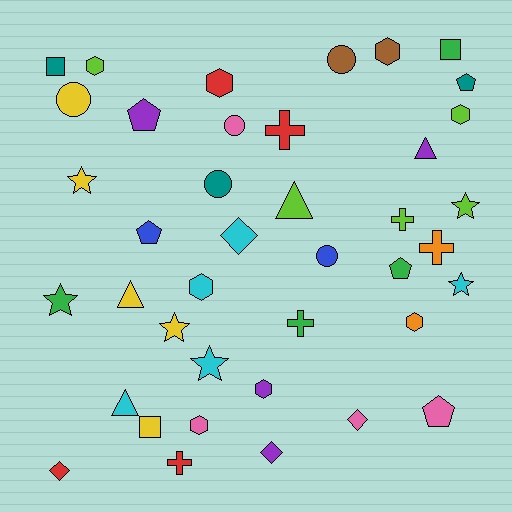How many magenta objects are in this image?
There are no magenta objects.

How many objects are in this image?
There are 40 objects.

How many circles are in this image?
There are 5 circles.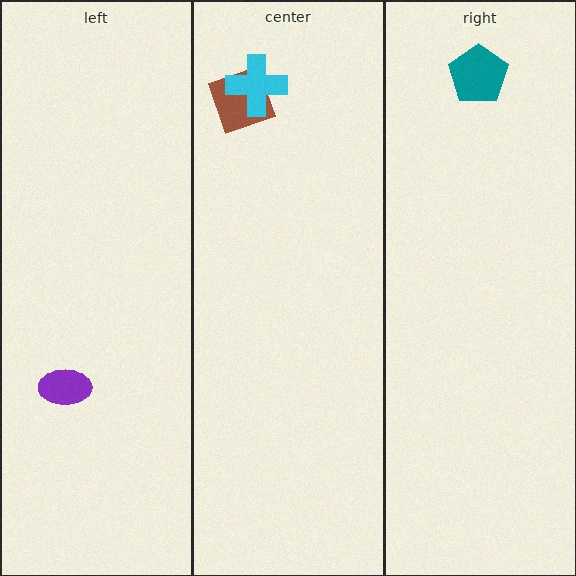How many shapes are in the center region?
2.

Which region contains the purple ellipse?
The left region.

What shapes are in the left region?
The purple ellipse.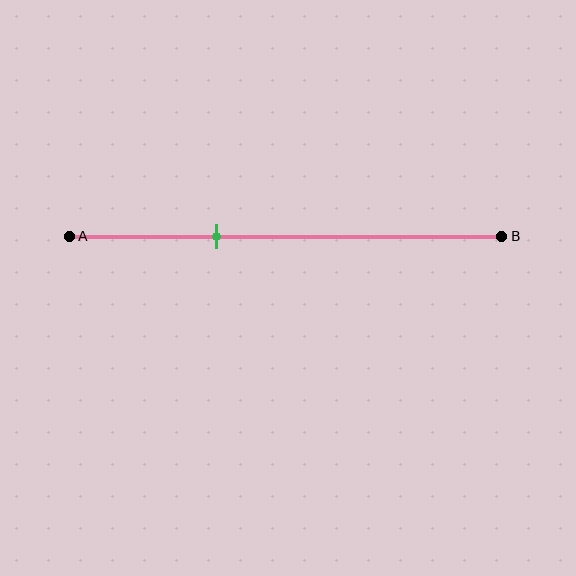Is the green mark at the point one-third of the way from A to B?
Yes, the mark is approximately at the one-third point.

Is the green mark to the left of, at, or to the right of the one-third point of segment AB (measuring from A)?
The green mark is approximately at the one-third point of segment AB.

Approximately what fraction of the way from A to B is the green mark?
The green mark is approximately 35% of the way from A to B.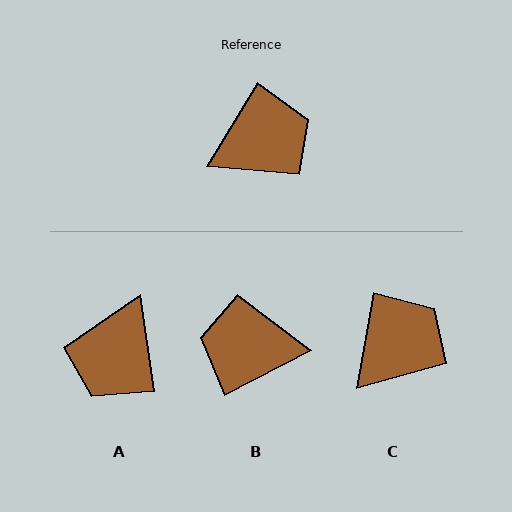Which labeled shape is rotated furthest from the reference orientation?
B, about 148 degrees away.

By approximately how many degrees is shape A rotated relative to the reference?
Approximately 140 degrees clockwise.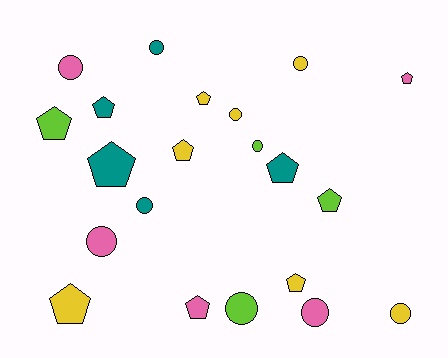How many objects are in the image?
There are 21 objects.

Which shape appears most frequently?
Pentagon, with 11 objects.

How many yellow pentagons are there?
There are 4 yellow pentagons.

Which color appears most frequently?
Yellow, with 7 objects.